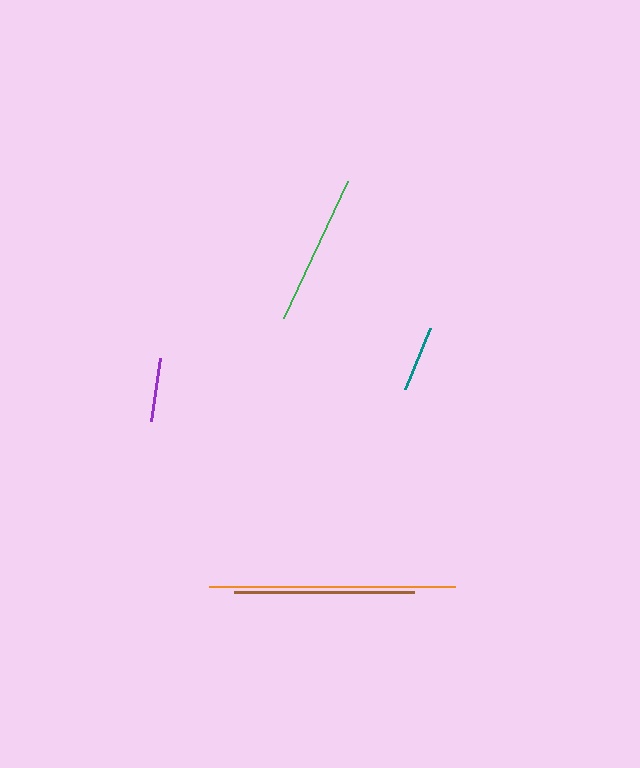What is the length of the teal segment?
The teal segment is approximately 66 pixels long.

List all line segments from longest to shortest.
From longest to shortest: orange, brown, green, teal, purple.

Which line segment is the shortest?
The purple line is the shortest at approximately 63 pixels.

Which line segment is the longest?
The orange line is the longest at approximately 246 pixels.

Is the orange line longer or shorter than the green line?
The orange line is longer than the green line.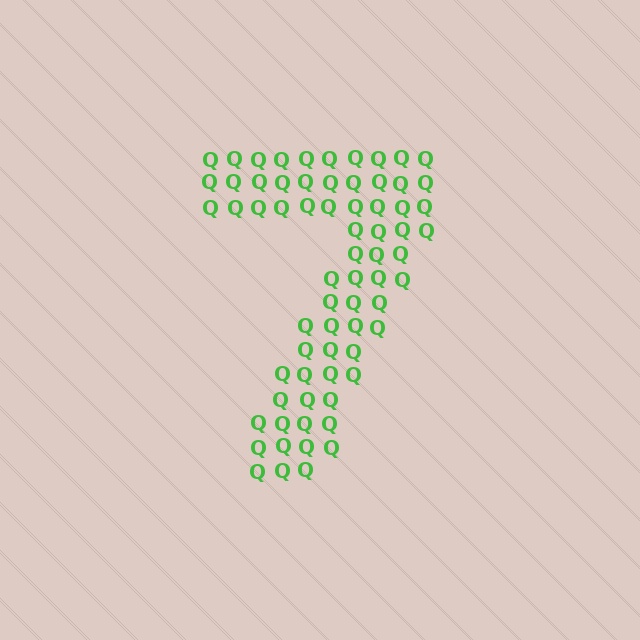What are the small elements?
The small elements are letter Q's.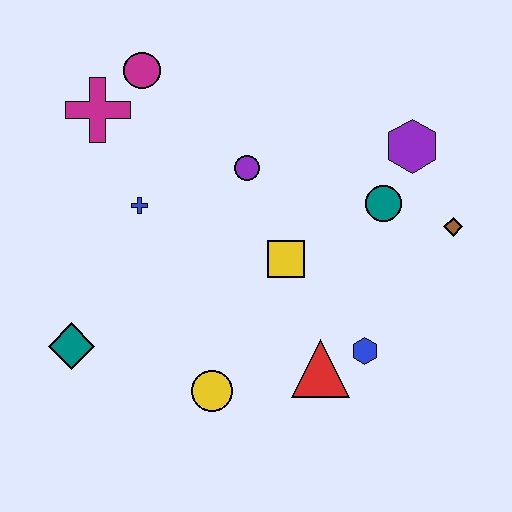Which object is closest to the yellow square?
The purple circle is closest to the yellow square.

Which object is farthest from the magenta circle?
The blue hexagon is farthest from the magenta circle.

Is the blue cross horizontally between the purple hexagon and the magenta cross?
Yes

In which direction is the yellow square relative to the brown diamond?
The yellow square is to the left of the brown diamond.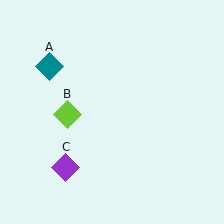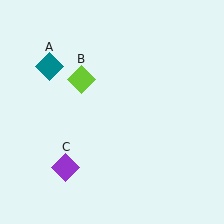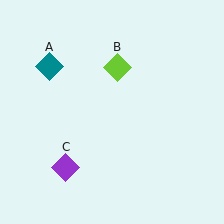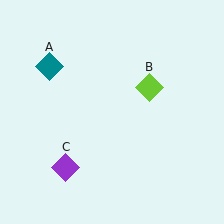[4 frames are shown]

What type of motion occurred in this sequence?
The lime diamond (object B) rotated clockwise around the center of the scene.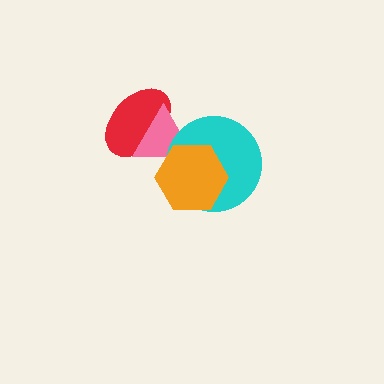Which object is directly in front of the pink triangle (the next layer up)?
The cyan circle is directly in front of the pink triangle.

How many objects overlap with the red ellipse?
1 object overlaps with the red ellipse.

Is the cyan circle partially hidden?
Yes, it is partially covered by another shape.